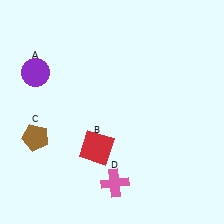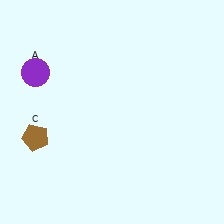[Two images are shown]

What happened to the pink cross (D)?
The pink cross (D) was removed in Image 2. It was in the bottom-right area of Image 1.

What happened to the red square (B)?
The red square (B) was removed in Image 2. It was in the bottom-left area of Image 1.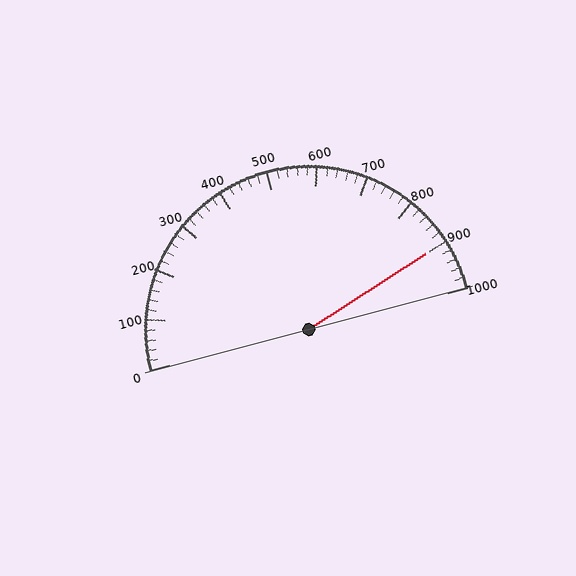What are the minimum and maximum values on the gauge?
The gauge ranges from 0 to 1000.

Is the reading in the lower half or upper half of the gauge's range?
The reading is in the upper half of the range (0 to 1000).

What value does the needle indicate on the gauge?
The needle indicates approximately 900.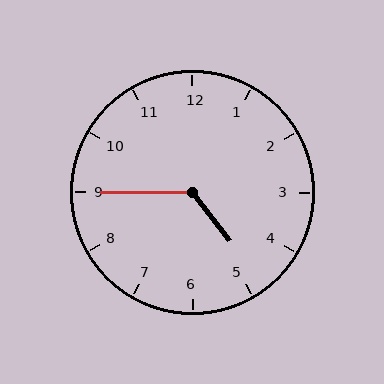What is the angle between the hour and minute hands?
Approximately 128 degrees.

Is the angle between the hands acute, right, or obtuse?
It is obtuse.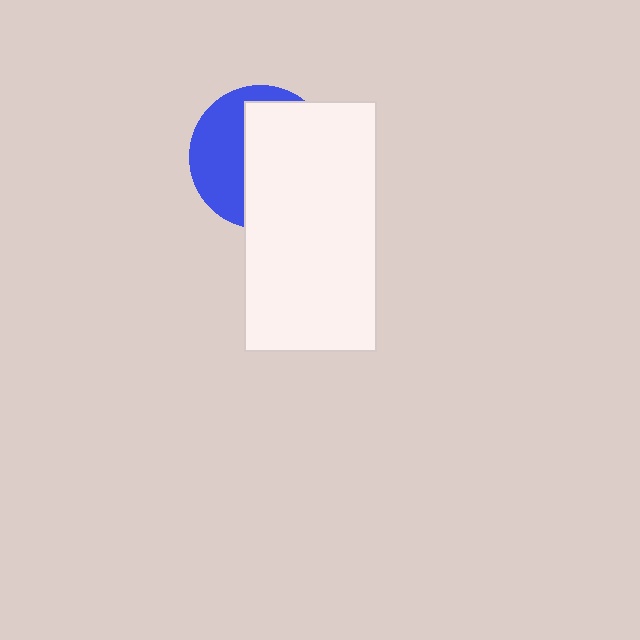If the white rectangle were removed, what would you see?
You would see the complete blue circle.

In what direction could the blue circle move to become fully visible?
The blue circle could move left. That would shift it out from behind the white rectangle entirely.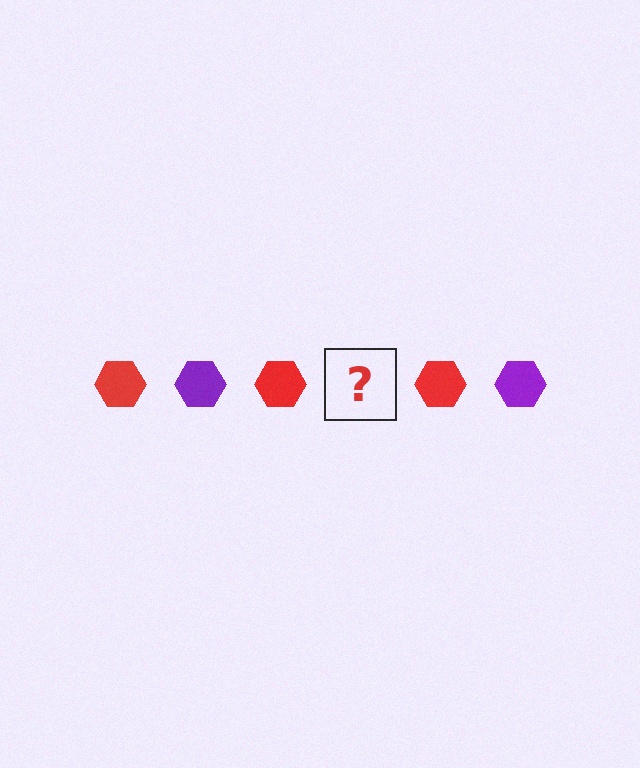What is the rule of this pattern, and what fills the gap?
The rule is that the pattern cycles through red, purple hexagons. The gap should be filled with a purple hexagon.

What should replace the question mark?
The question mark should be replaced with a purple hexagon.